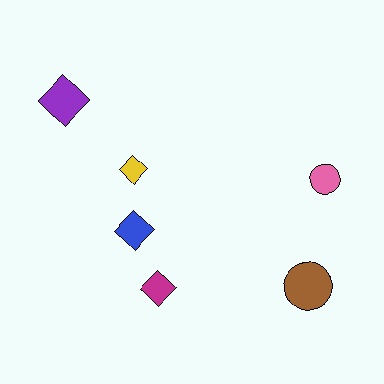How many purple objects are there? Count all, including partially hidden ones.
There is 1 purple object.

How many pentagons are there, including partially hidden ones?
There are no pentagons.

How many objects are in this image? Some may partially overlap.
There are 6 objects.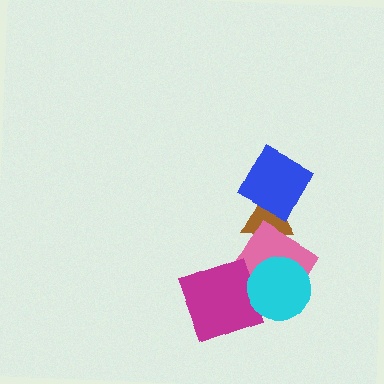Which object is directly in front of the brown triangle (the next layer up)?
The pink diamond is directly in front of the brown triangle.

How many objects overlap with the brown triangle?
2 objects overlap with the brown triangle.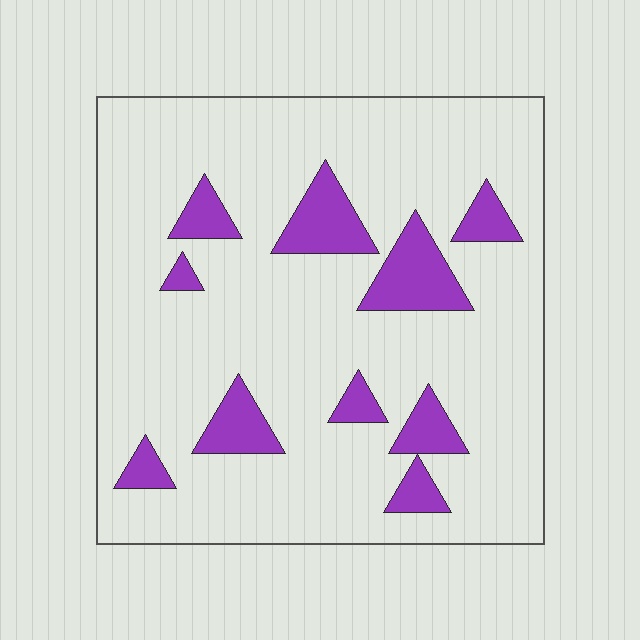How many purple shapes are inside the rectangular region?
10.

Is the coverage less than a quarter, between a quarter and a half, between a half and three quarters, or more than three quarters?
Less than a quarter.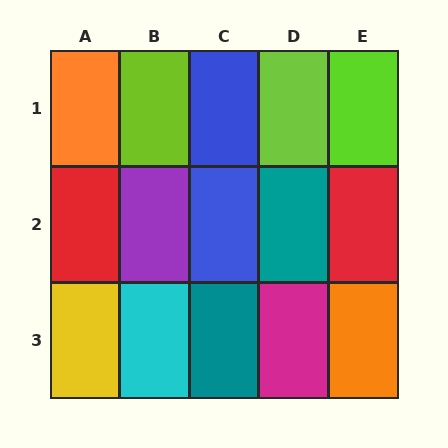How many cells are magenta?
1 cell is magenta.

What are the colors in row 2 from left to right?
Red, purple, blue, teal, red.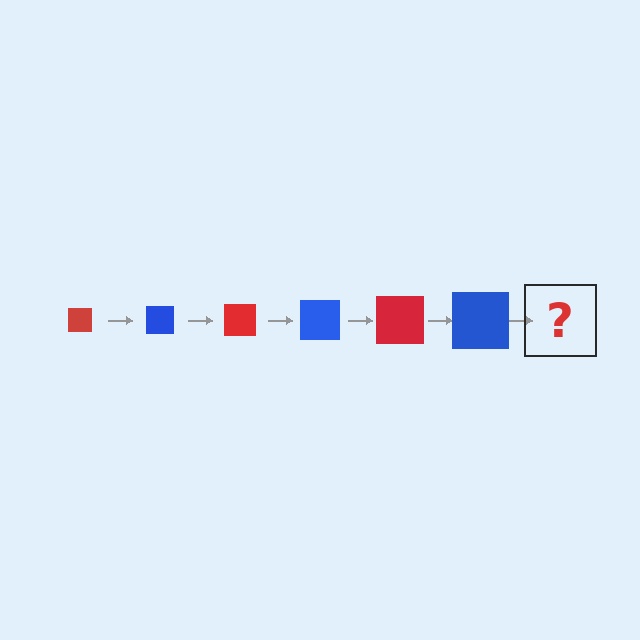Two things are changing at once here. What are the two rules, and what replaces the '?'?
The two rules are that the square grows larger each step and the color cycles through red and blue. The '?' should be a red square, larger than the previous one.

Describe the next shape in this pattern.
It should be a red square, larger than the previous one.